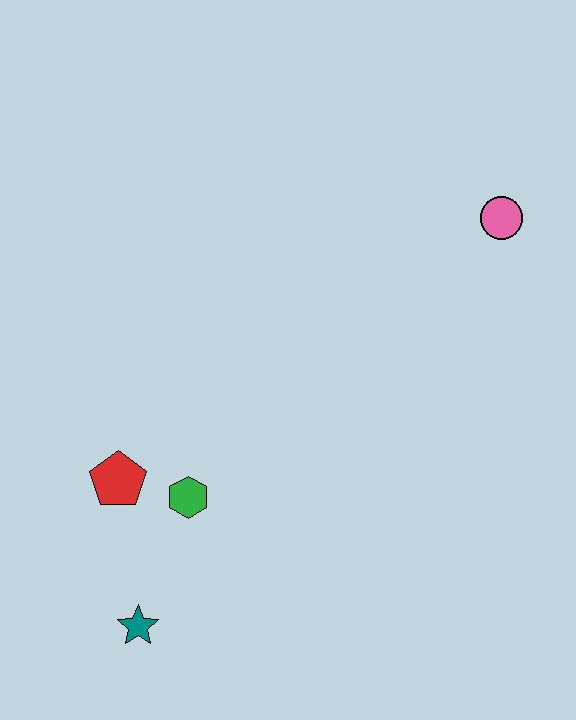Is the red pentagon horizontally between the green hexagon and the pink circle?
No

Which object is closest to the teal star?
The green hexagon is closest to the teal star.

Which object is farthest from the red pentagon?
The pink circle is farthest from the red pentagon.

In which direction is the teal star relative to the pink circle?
The teal star is below the pink circle.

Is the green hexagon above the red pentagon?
No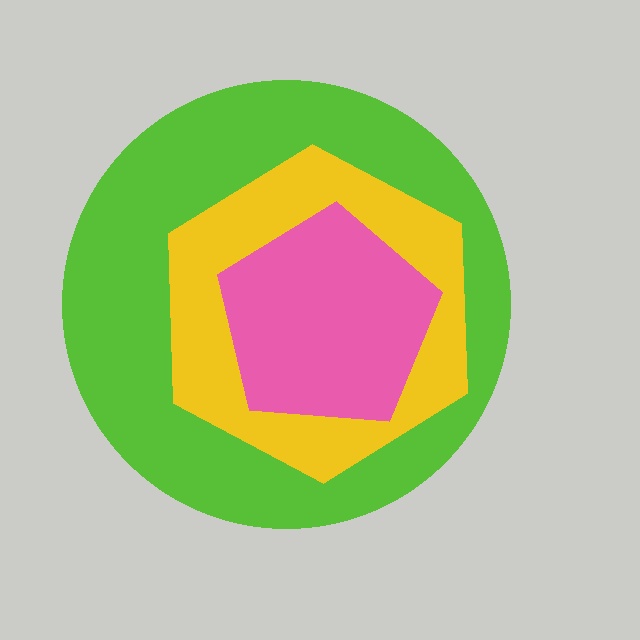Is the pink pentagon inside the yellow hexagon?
Yes.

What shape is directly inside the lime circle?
The yellow hexagon.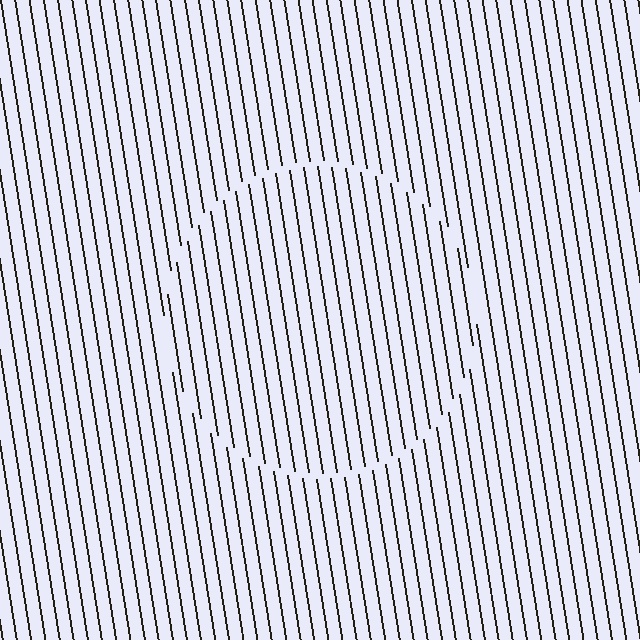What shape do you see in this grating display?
An illusory circle. The interior of the shape contains the same grating, shifted by half a period — the contour is defined by the phase discontinuity where line-ends from the inner and outer gratings abut.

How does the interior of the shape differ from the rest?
The interior of the shape contains the same grating, shifted by half a period — the contour is defined by the phase discontinuity where line-ends from the inner and outer gratings abut.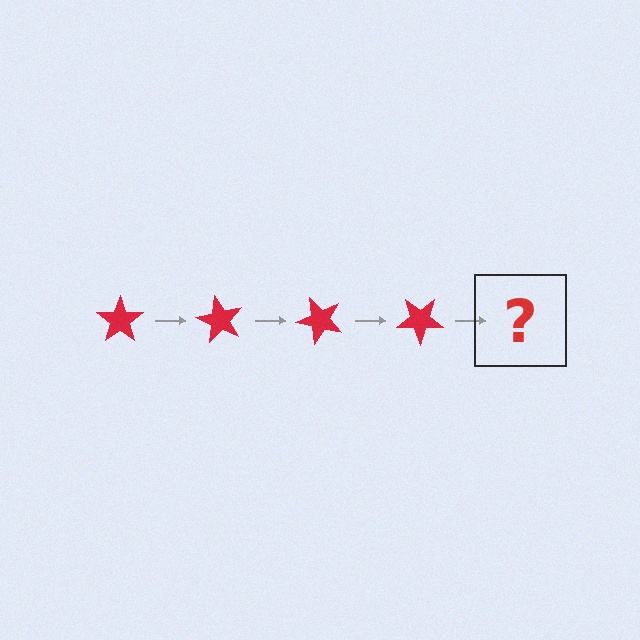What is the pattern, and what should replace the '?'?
The pattern is that the star rotates 60 degrees each step. The '?' should be a red star rotated 240 degrees.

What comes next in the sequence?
The next element should be a red star rotated 240 degrees.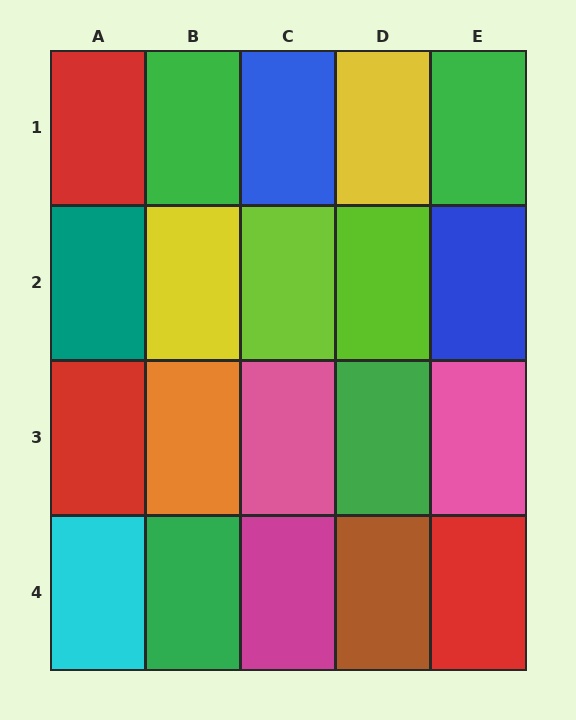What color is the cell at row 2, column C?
Lime.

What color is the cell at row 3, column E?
Pink.